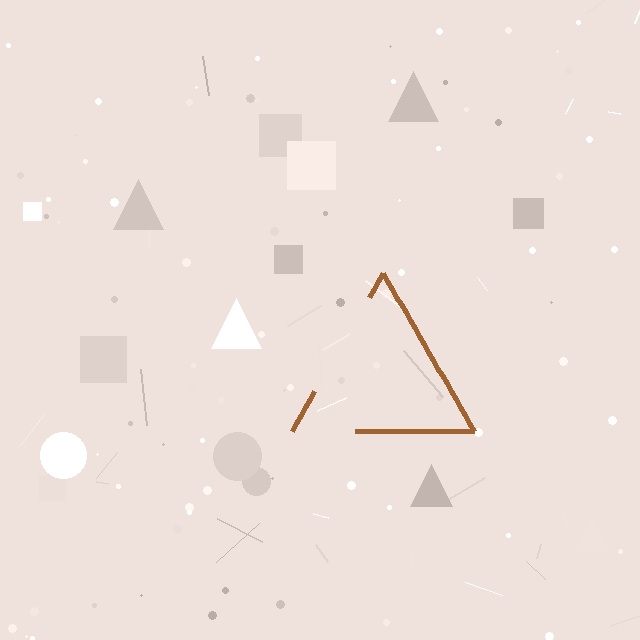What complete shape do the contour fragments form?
The contour fragments form a triangle.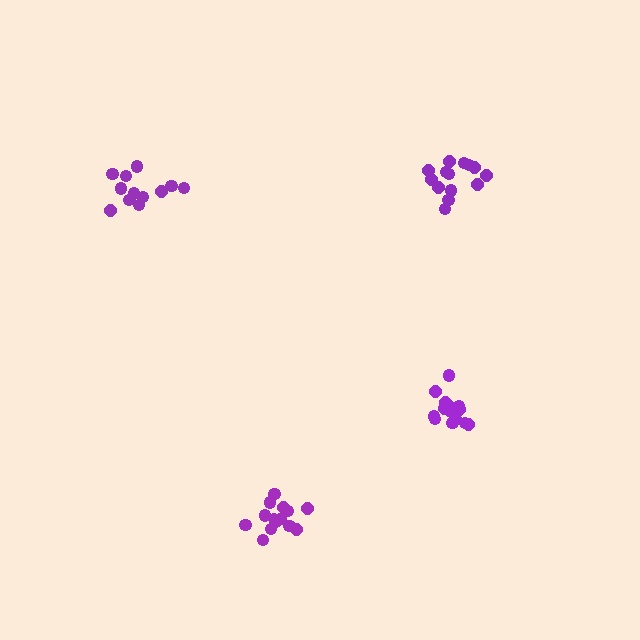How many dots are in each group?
Group 1: 14 dots, Group 2: 12 dots, Group 3: 14 dots, Group 4: 15 dots (55 total).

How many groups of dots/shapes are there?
There are 4 groups.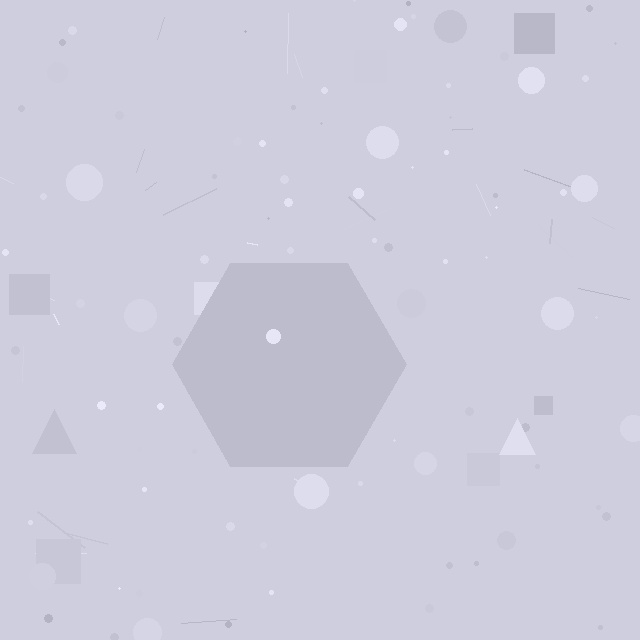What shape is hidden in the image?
A hexagon is hidden in the image.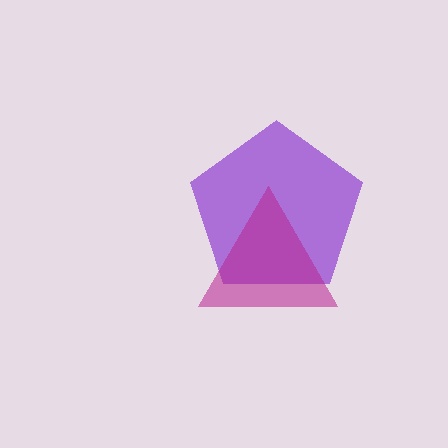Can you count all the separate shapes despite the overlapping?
Yes, there are 2 separate shapes.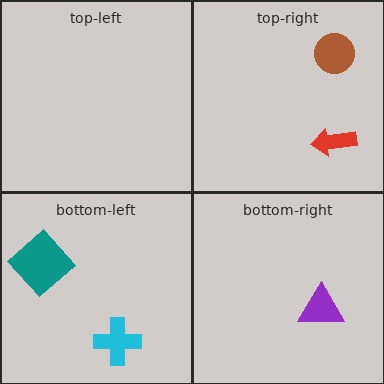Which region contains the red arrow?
The top-right region.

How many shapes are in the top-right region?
2.